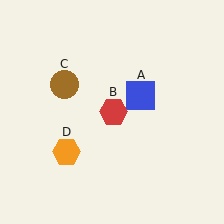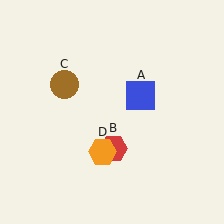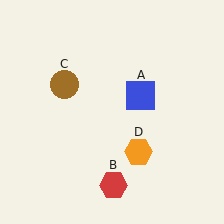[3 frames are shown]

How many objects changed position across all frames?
2 objects changed position: red hexagon (object B), orange hexagon (object D).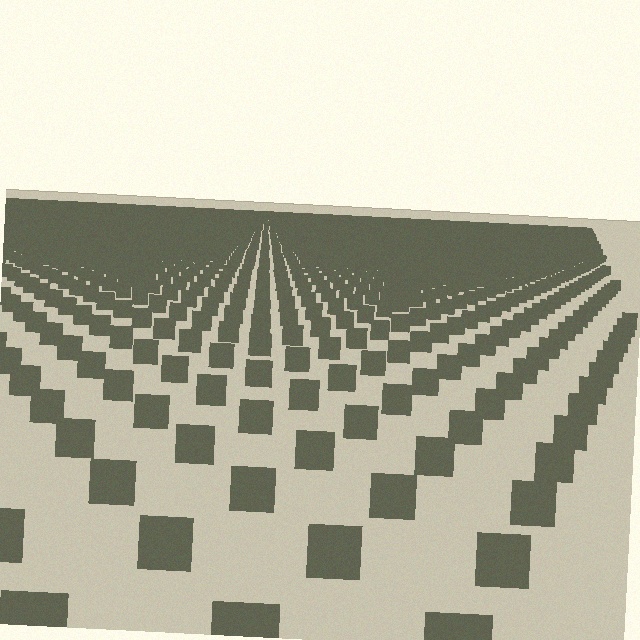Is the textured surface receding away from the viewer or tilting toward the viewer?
The surface is receding away from the viewer. Texture elements get smaller and denser toward the top.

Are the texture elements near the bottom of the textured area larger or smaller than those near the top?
Larger. Near the bottom, elements are closer to the viewer and appear at a bigger on-screen size.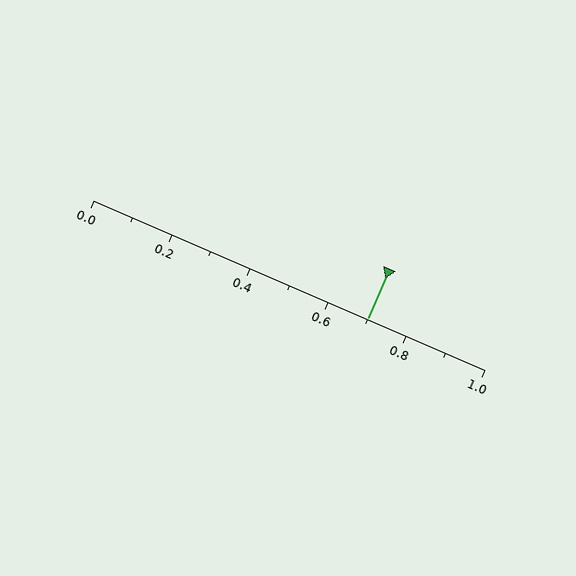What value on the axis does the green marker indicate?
The marker indicates approximately 0.7.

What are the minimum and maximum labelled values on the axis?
The axis runs from 0.0 to 1.0.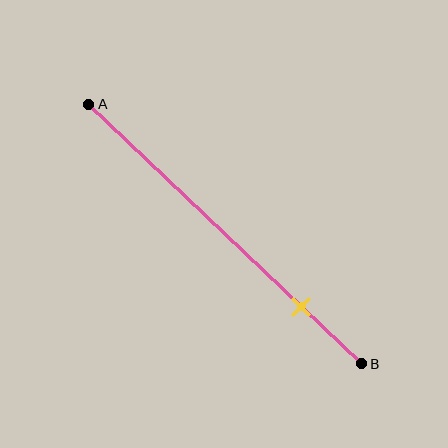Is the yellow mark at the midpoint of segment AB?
No, the mark is at about 80% from A, not at the 50% midpoint.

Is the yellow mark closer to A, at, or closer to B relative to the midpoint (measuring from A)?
The yellow mark is closer to point B than the midpoint of segment AB.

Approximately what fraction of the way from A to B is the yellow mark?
The yellow mark is approximately 80% of the way from A to B.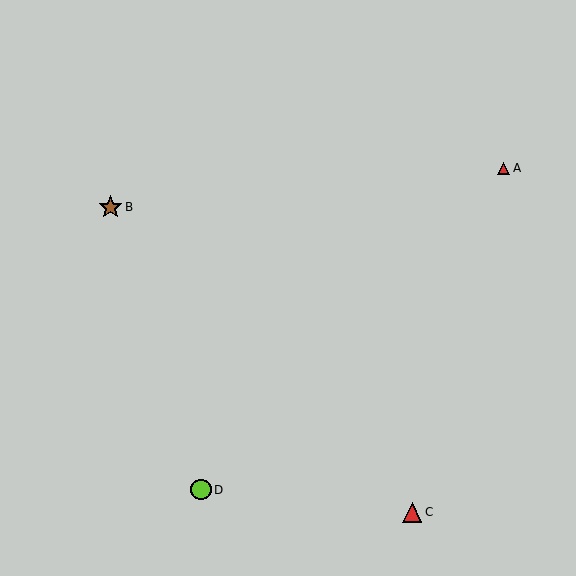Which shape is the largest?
The brown star (labeled B) is the largest.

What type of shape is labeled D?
Shape D is a lime circle.